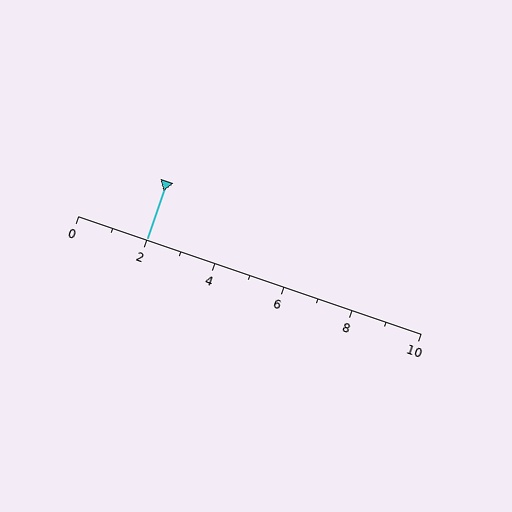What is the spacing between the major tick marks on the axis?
The major ticks are spaced 2 apart.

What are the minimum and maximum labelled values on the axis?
The axis runs from 0 to 10.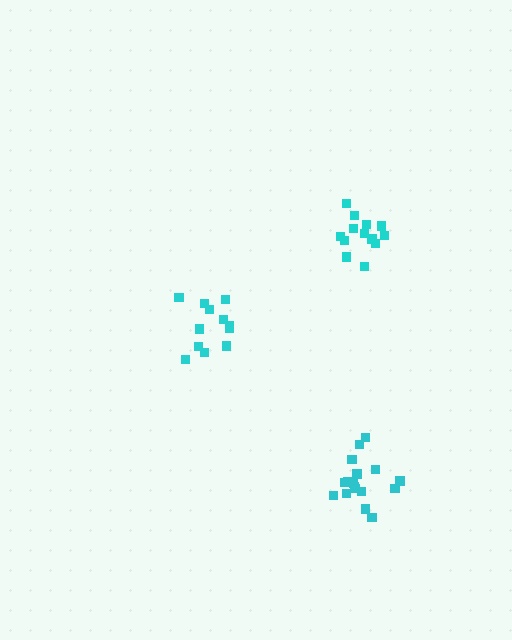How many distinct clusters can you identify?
There are 3 distinct clusters.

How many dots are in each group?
Group 1: 13 dots, Group 2: 17 dots, Group 3: 12 dots (42 total).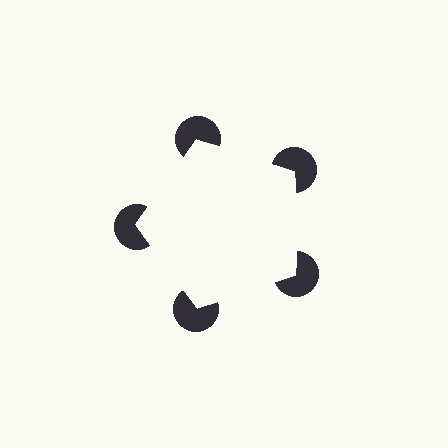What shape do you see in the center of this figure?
An illusory pentagon — its edges are inferred from the aligned wedge cuts in the pac-man discs, not physically drawn.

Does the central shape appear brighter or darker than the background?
It typically appears slightly brighter than the background, even though no actual brightness change is drawn.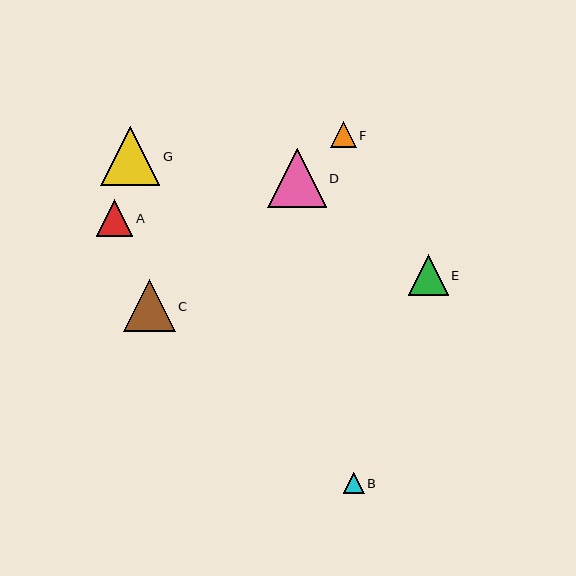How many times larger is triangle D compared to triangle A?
Triangle D is approximately 1.6 times the size of triangle A.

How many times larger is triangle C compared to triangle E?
Triangle C is approximately 1.3 times the size of triangle E.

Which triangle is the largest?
Triangle G is the largest with a size of approximately 59 pixels.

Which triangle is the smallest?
Triangle B is the smallest with a size of approximately 21 pixels.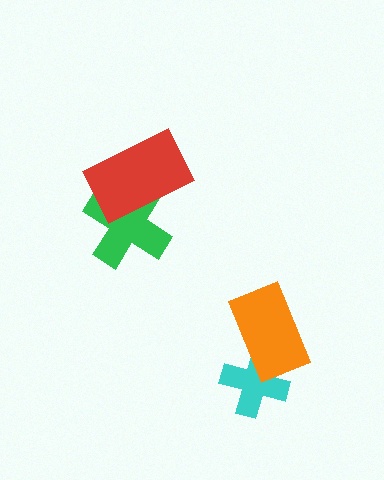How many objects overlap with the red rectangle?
1 object overlaps with the red rectangle.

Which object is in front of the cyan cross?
The orange rectangle is in front of the cyan cross.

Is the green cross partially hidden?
Yes, it is partially covered by another shape.